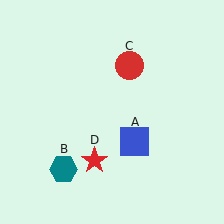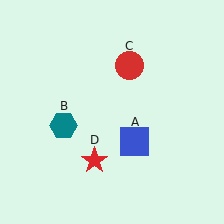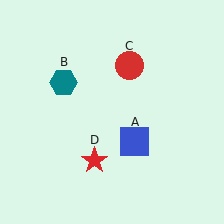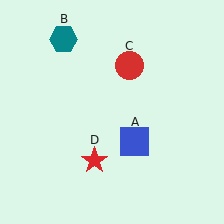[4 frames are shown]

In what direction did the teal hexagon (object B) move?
The teal hexagon (object B) moved up.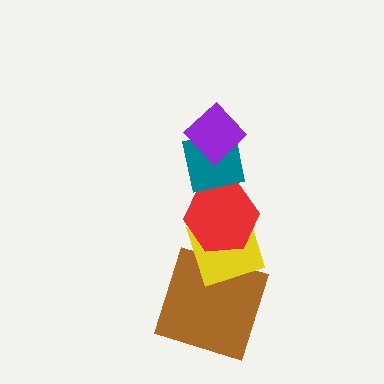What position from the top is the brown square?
The brown square is 5th from the top.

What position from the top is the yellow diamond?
The yellow diamond is 4th from the top.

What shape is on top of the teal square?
The purple diamond is on top of the teal square.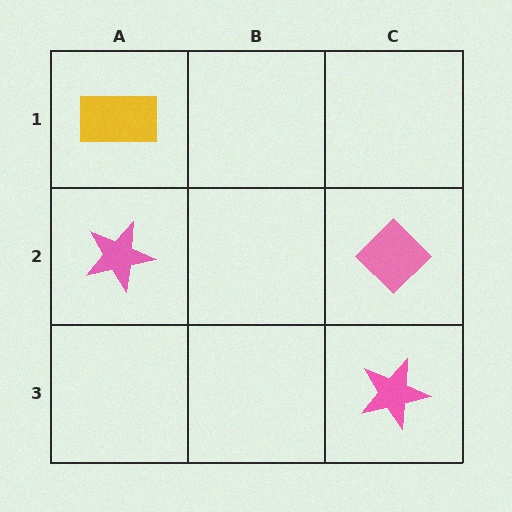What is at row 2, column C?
A pink diamond.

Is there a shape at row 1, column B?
No, that cell is empty.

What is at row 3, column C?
A pink star.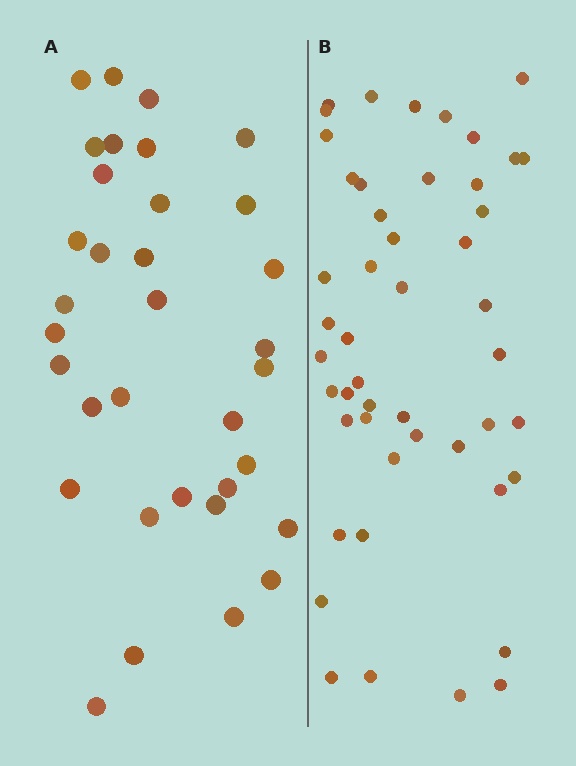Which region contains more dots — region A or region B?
Region B (the right region) has more dots.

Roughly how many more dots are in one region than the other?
Region B has approximately 15 more dots than region A.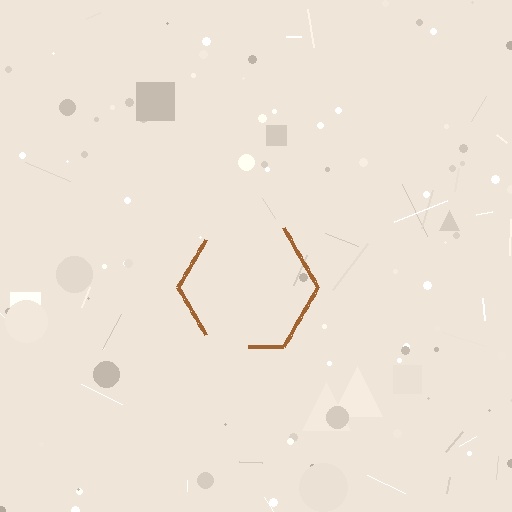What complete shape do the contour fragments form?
The contour fragments form a hexagon.